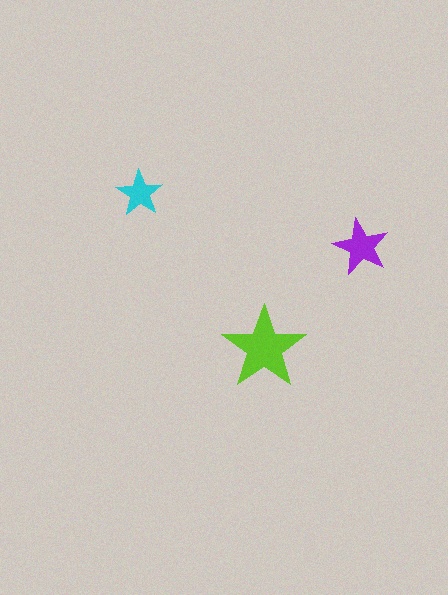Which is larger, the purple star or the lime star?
The lime one.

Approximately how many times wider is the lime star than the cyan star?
About 2 times wider.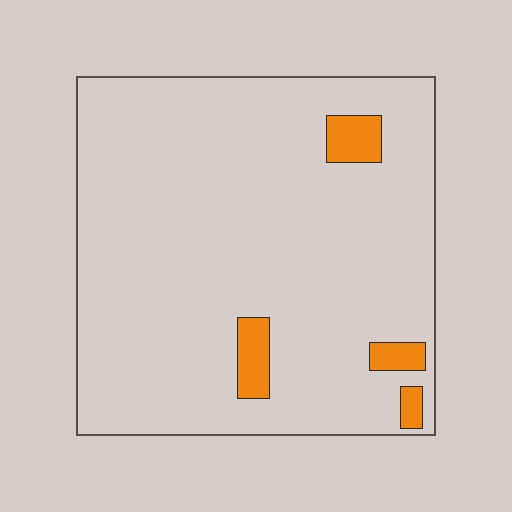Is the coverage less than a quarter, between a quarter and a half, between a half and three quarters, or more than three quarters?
Less than a quarter.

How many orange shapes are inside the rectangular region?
4.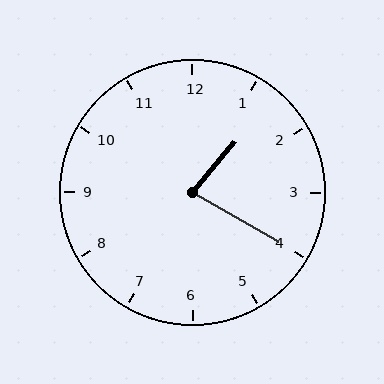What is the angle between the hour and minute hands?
Approximately 80 degrees.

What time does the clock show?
1:20.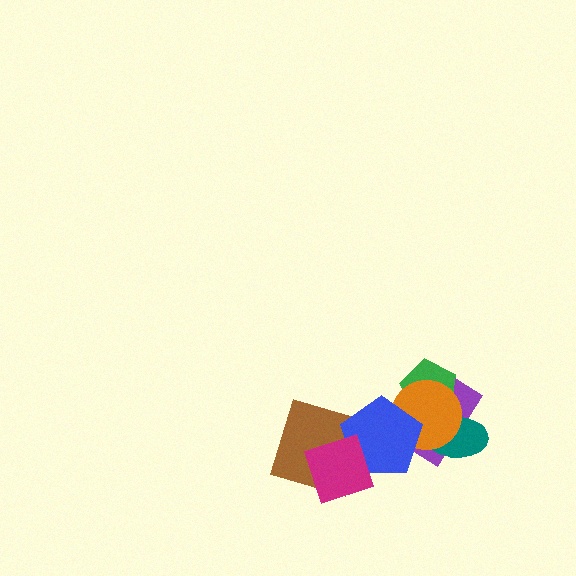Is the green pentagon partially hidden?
Yes, it is partially covered by another shape.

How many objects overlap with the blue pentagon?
4 objects overlap with the blue pentagon.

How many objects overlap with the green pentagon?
2 objects overlap with the green pentagon.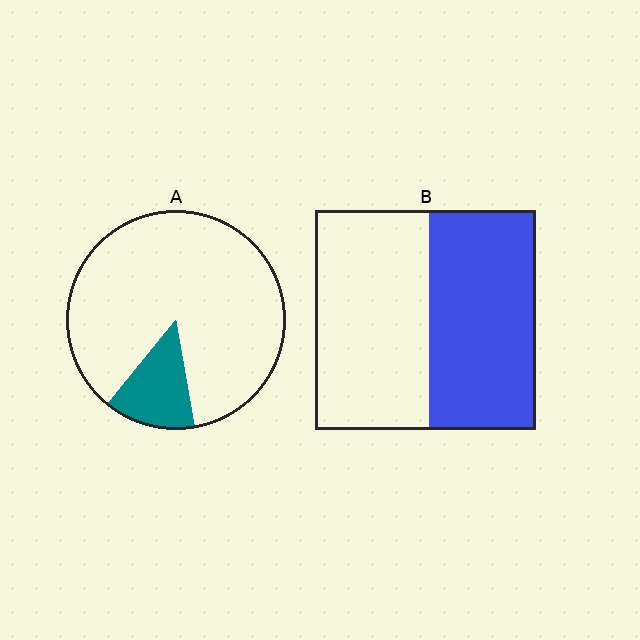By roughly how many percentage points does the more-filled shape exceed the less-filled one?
By roughly 35 percentage points (B over A).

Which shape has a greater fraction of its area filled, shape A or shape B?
Shape B.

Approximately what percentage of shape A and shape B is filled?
A is approximately 15% and B is approximately 50%.